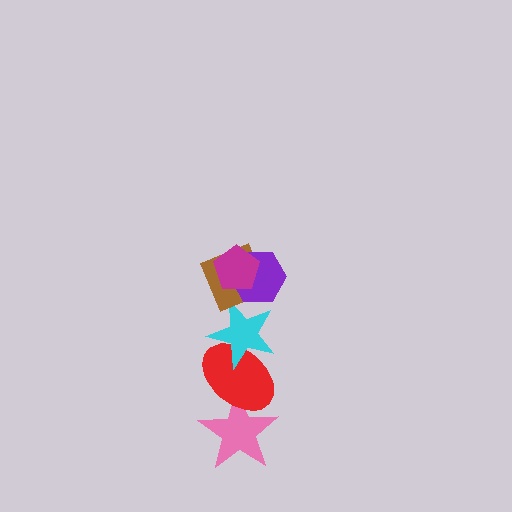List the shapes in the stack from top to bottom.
From top to bottom: the magenta pentagon, the purple hexagon, the brown diamond, the cyan star, the red ellipse, the pink star.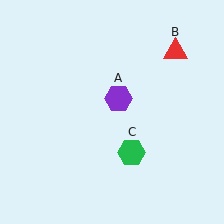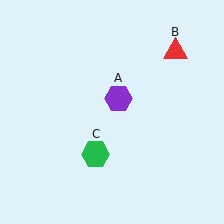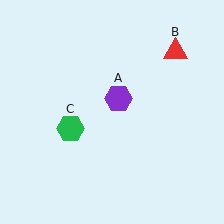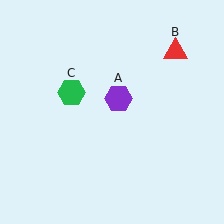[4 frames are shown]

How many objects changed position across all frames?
1 object changed position: green hexagon (object C).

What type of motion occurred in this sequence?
The green hexagon (object C) rotated clockwise around the center of the scene.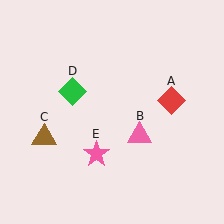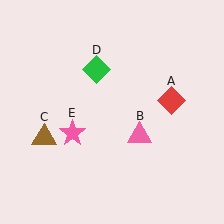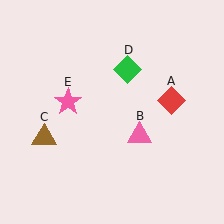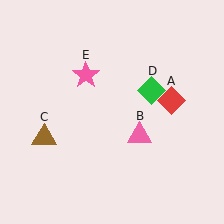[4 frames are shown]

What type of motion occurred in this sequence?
The green diamond (object D), pink star (object E) rotated clockwise around the center of the scene.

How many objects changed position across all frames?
2 objects changed position: green diamond (object D), pink star (object E).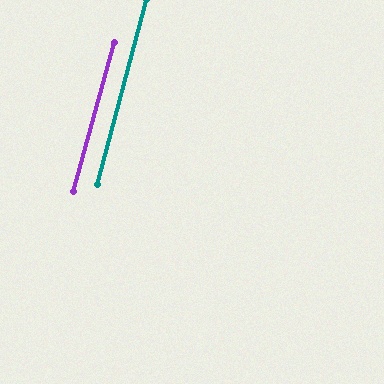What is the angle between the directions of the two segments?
Approximately 0 degrees.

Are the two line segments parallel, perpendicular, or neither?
Parallel — their directions differ by only 0.1°.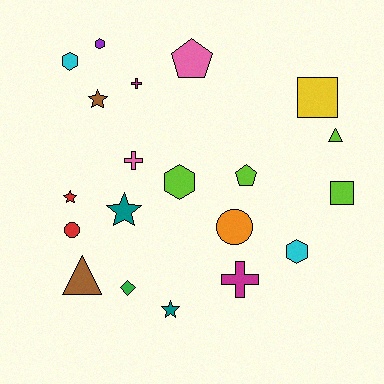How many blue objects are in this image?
There are no blue objects.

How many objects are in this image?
There are 20 objects.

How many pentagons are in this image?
There are 2 pentagons.